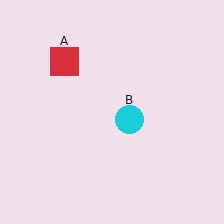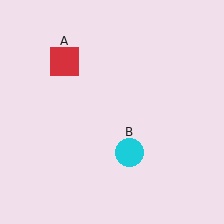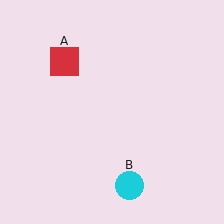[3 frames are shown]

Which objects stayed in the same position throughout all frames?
Red square (object A) remained stationary.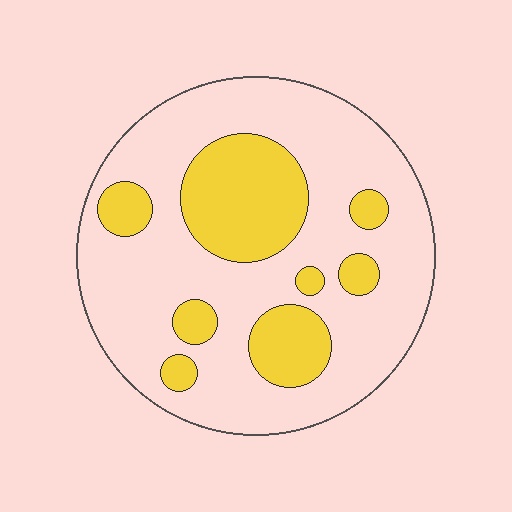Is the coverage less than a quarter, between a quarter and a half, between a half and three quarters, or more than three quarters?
Between a quarter and a half.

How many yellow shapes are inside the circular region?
8.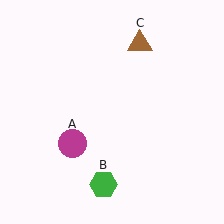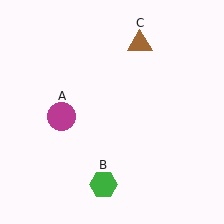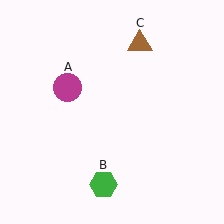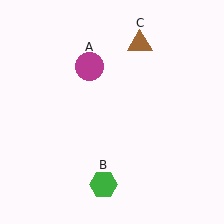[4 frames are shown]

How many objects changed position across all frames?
1 object changed position: magenta circle (object A).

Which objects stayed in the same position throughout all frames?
Green hexagon (object B) and brown triangle (object C) remained stationary.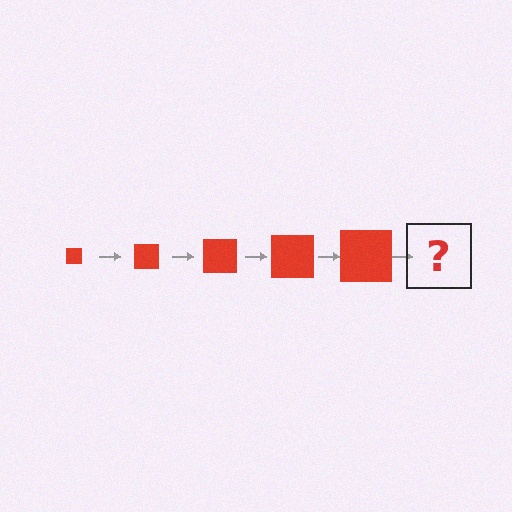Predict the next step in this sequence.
The next step is a red square, larger than the previous one.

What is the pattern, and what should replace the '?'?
The pattern is that the square gets progressively larger each step. The '?' should be a red square, larger than the previous one.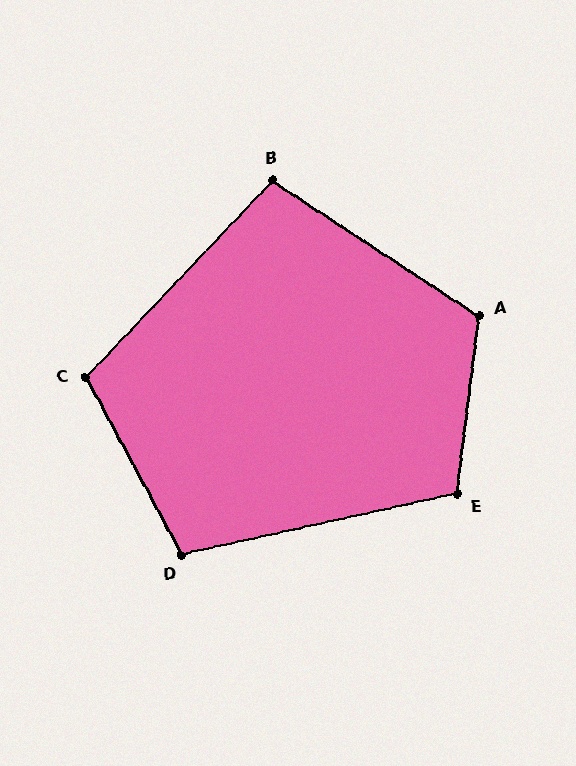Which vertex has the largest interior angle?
A, at approximately 116 degrees.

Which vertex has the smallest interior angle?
B, at approximately 100 degrees.